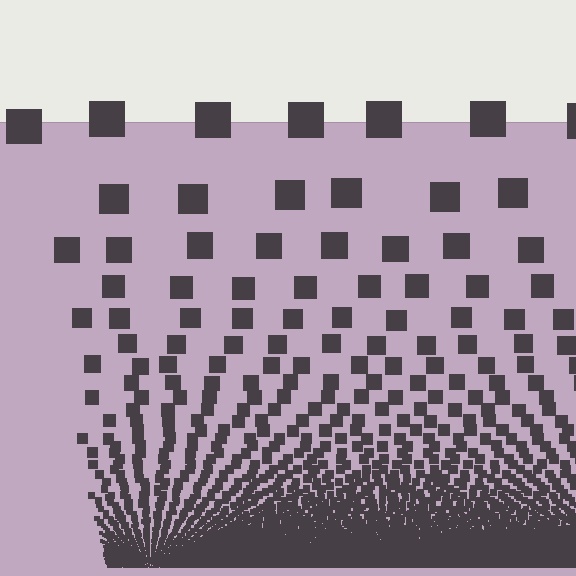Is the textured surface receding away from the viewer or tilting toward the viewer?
The surface appears to tilt toward the viewer. Texture elements get larger and sparser toward the top.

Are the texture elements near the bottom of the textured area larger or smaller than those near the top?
Smaller. The gradient is inverted — elements near the bottom are smaller and denser.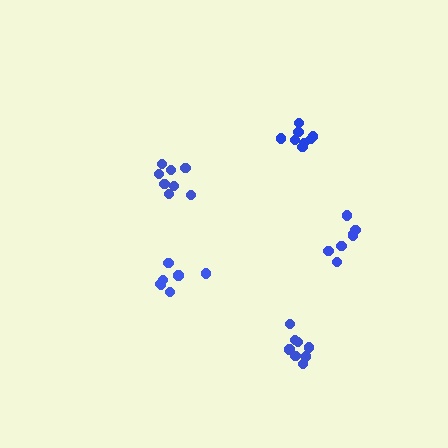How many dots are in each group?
Group 1: 9 dots, Group 2: 7 dots, Group 3: 8 dots, Group 4: 8 dots, Group 5: 7 dots (39 total).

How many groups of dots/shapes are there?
There are 5 groups.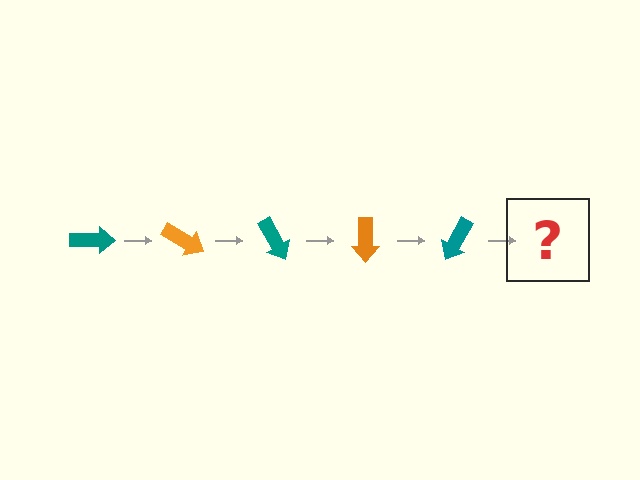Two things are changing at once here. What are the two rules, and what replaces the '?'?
The two rules are that it rotates 30 degrees each step and the color cycles through teal and orange. The '?' should be an orange arrow, rotated 150 degrees from the start.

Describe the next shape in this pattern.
It should be an orange arrow, rotated 150 degrees from the start.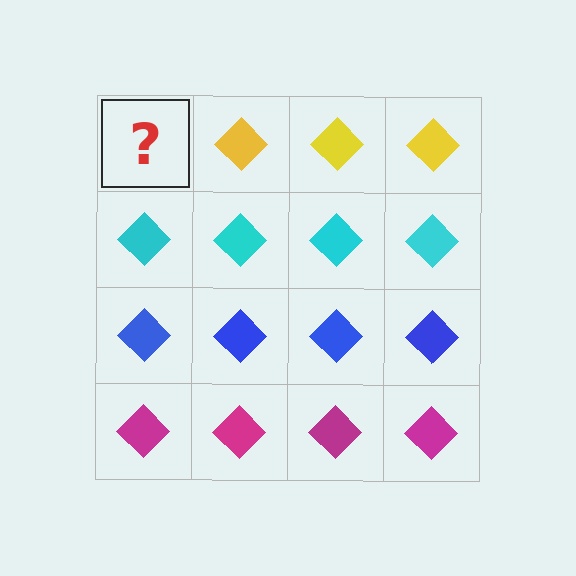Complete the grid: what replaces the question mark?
The question mark should be replaced with a yellow diamond.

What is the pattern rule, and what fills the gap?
The rule is that each row has a consistent color. The gap should be filled with a yellow diamond.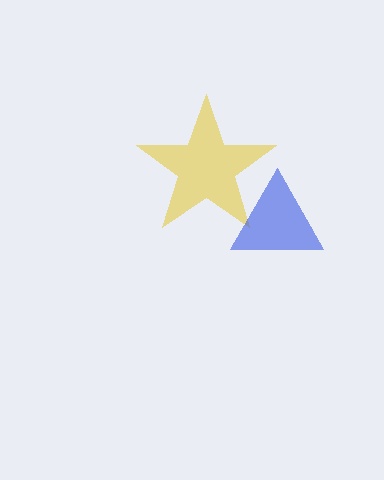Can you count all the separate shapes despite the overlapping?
Yes, there are 2 separate shapes.